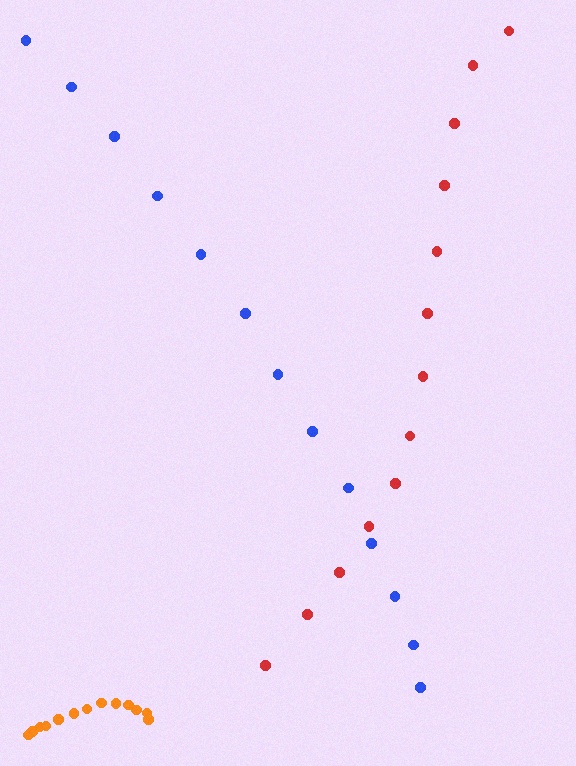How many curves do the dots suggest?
There are 3 distinct paths.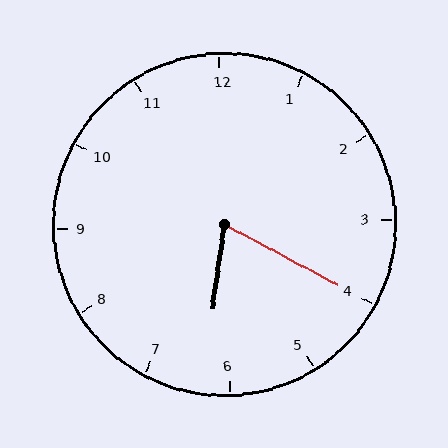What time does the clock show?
6:20.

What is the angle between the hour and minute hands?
Approximately 70 degrees.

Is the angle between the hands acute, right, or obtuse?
It is acute.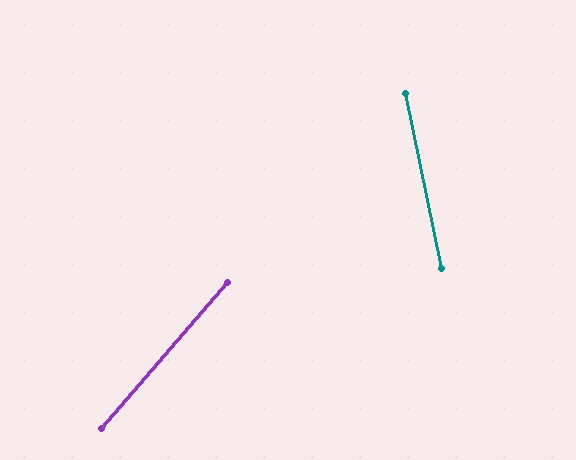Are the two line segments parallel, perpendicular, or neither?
Neither parallel nor perpendicular — they differ by about 52°.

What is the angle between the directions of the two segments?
Approximately 52 degrees.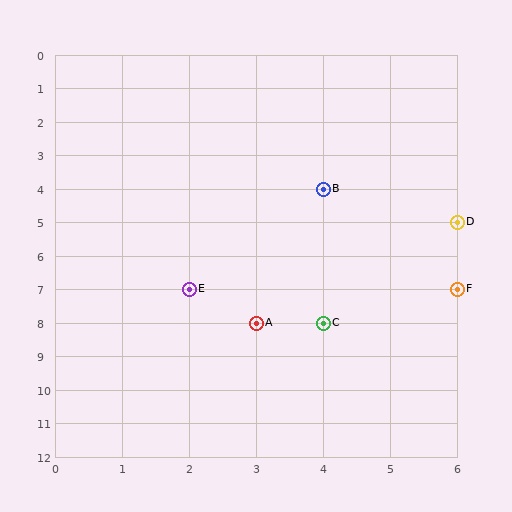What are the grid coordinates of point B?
Point B is at grid coordinates (4, 4).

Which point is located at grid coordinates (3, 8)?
Point A is at (3, 8).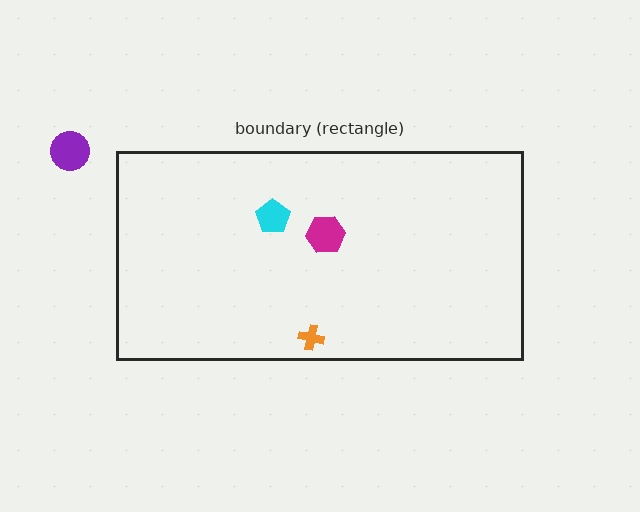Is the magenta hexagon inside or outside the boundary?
Inside.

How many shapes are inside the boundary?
3 inside, 1 outside.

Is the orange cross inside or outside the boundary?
Inside.